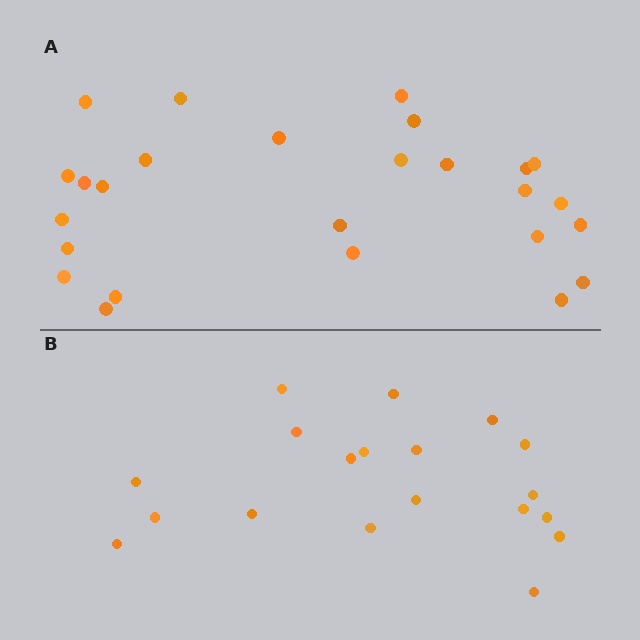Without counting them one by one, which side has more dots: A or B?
Region A (the top region) has more dots.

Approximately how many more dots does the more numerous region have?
Region A has roughly 8 or so more dots than region B.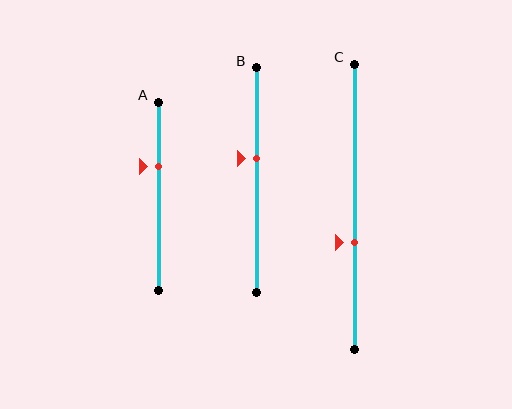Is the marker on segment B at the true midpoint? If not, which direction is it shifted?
No, the marker on segment B is shifted upward by about 10% of the segment length.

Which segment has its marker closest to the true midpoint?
Segment B has its marker closest to the true midpoint.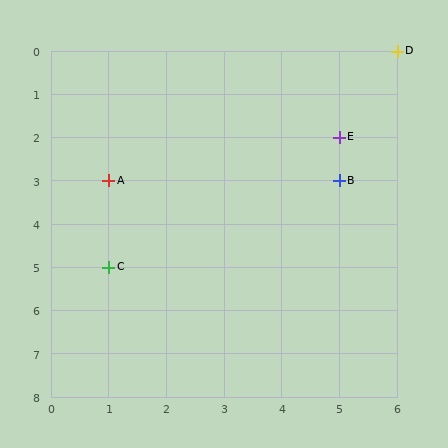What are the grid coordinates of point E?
Point E is at grid coordinates (5, 2).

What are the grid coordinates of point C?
Point C is at grid coordinates (1, 5).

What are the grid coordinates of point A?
Point A is at grid coordinates (1, 3).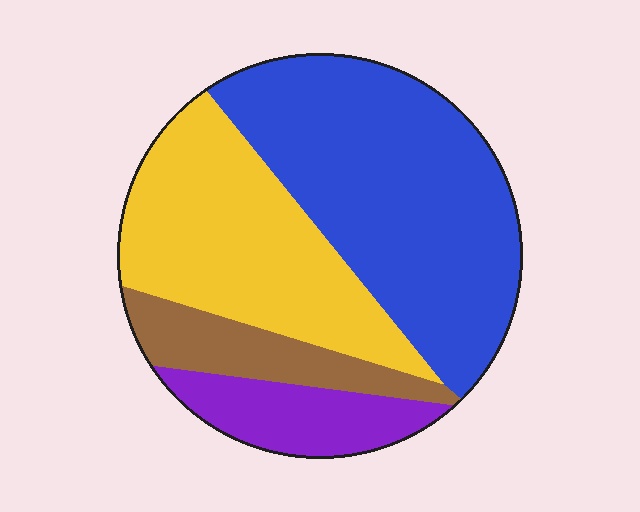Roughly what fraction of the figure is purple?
Purple takes up less than a sixth of the figure.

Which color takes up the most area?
Blue, at roughly 45%.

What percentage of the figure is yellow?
Yellow covers 31% of the figure.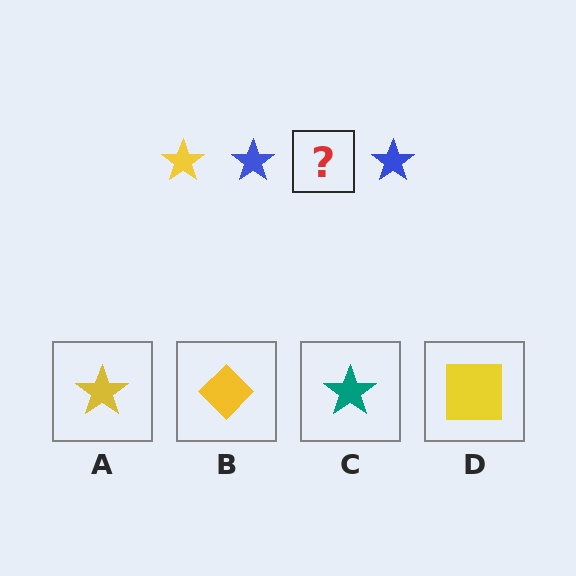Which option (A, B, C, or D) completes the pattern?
A.